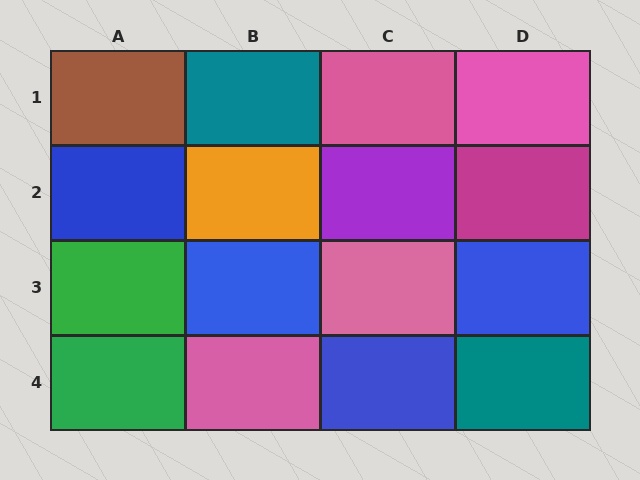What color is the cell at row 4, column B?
Pink.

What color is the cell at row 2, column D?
Magenta.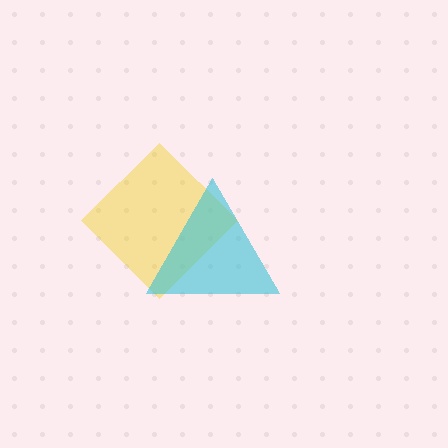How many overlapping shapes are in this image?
There are 2 overlapping shapes in the image.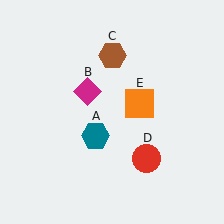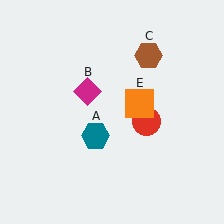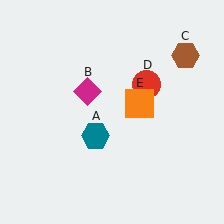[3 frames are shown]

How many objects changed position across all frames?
2 objects changed position: brown hexagon (object C), red circle (object D).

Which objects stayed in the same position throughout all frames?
Teal hexagon (object A) and magenta diamond (object B) and orange square (object E) remained stationary.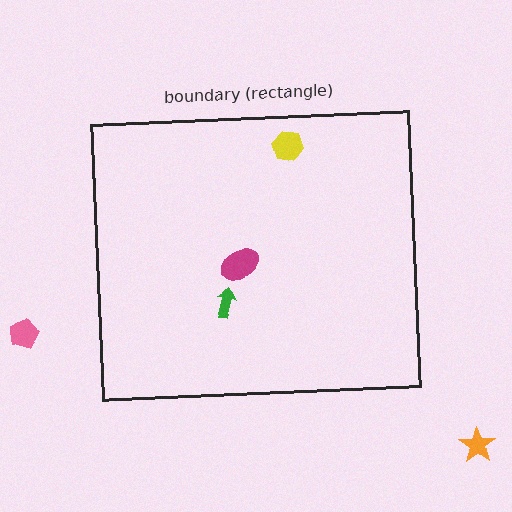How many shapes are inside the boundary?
3 inside, 2 outside.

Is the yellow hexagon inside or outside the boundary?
Inside.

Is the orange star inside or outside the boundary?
Outside.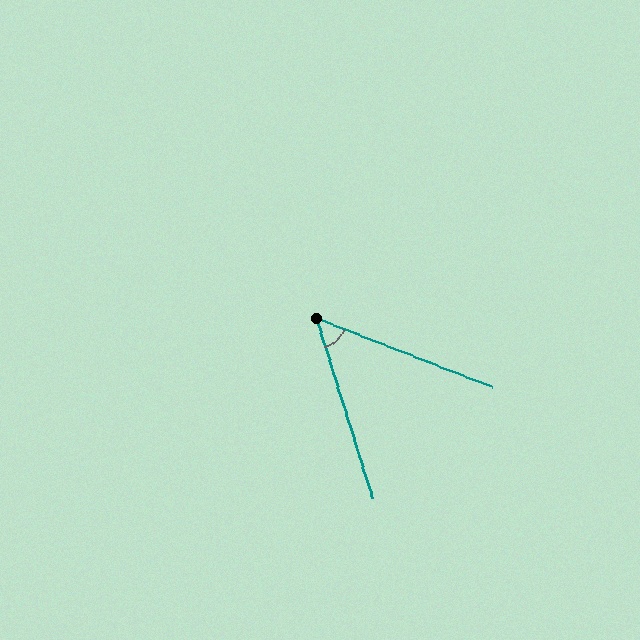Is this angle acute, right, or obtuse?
It is acute.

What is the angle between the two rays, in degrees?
Approximately 51 degrees.